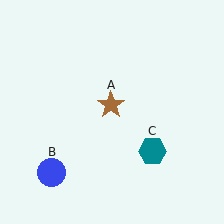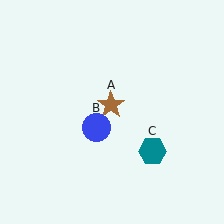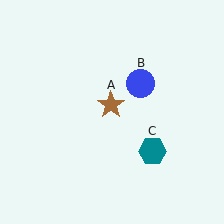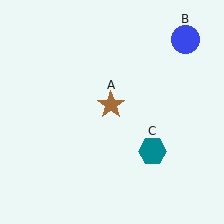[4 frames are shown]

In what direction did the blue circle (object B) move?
The blue circle (object B) moved up and to the right.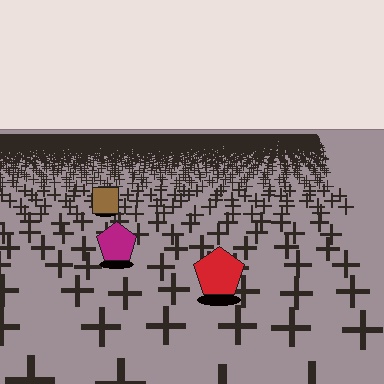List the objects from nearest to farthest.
From nearest to farthest: the red pentagon, the magenta pentagon, the brown square.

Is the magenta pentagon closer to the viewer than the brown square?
Yes. The magenta pentagon is closer — you can tell from the texture gradient: the ground texture is coarser near it.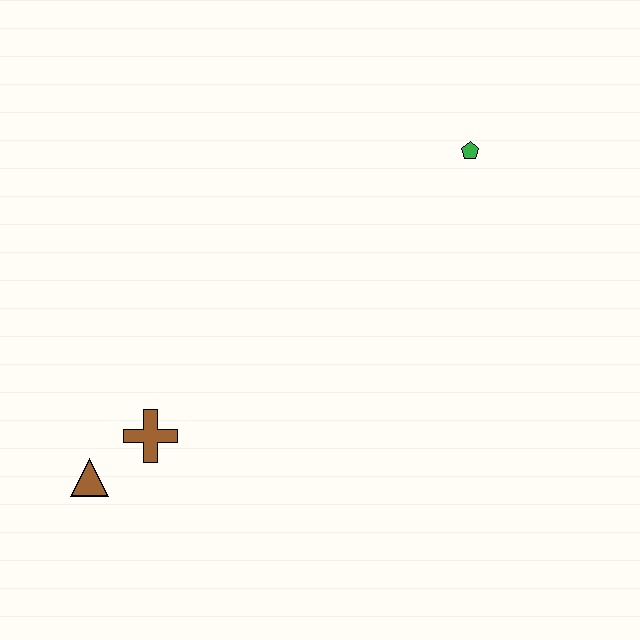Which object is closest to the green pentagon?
The brown cross is closest to the green pentagon.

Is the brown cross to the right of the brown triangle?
Yes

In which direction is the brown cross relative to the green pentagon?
The brown cross is to the left of the green pentagon.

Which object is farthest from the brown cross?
The green pentagon is farthest from the brown cross.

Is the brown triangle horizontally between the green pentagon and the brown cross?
No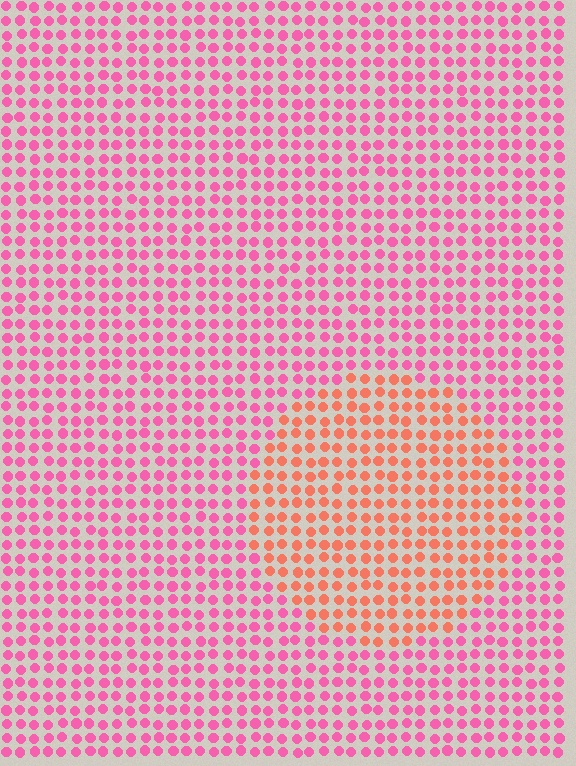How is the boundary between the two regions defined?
The boundary is defined purely by a slight shift in hue (about 40 degrees). Spacing, size, and orientation are identical on both sides.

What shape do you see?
I see a circle.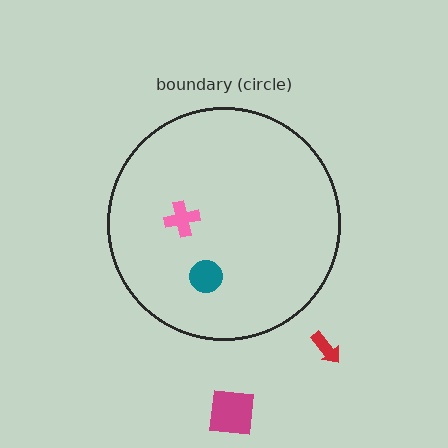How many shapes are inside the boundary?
2 inside, 2 outside.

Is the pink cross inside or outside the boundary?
Inside.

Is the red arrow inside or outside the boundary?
Outside.